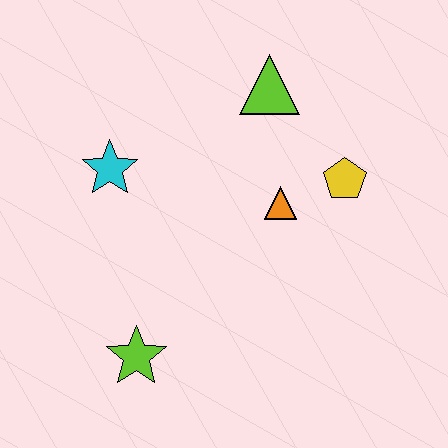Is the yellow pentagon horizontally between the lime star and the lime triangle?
No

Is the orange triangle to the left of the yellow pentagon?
Yes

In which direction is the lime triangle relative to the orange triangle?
The lime triangle is above the orange triangle.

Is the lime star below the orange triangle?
Yes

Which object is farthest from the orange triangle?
The lime star is farthest from the orange triangle.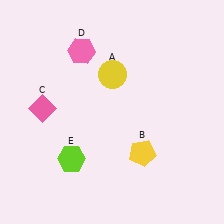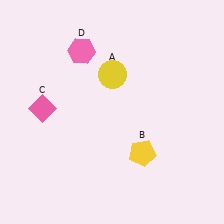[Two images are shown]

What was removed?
The lime hexagon (E) was removed in Image 2.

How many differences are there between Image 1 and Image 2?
There is 1 difference between the two images.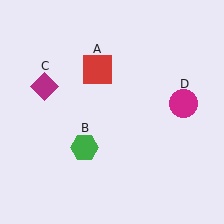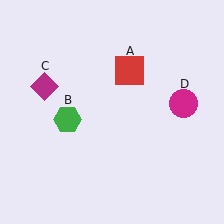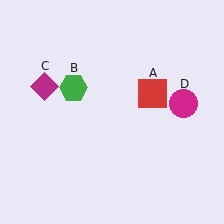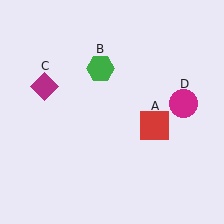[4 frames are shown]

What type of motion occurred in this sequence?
The red square (object A), green hexagon (object B) rotated clockwise around the center of the scene.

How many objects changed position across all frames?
2 objects changed position: red square (object A), green hexagon (object B).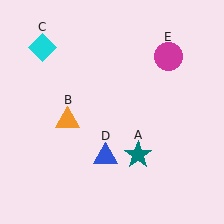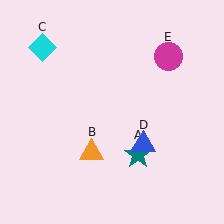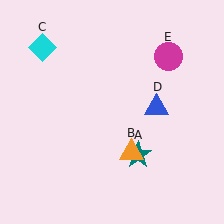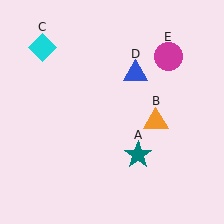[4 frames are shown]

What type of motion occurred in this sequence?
The orange triangle (object B), blue triangle (object D) rotated counterclockwise around the center of the scene.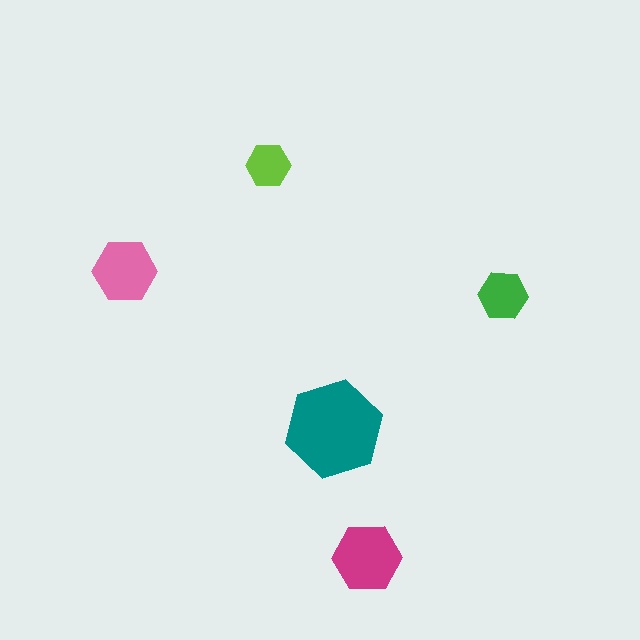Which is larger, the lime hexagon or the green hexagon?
The green one.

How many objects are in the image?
There are 5 objects in the image.